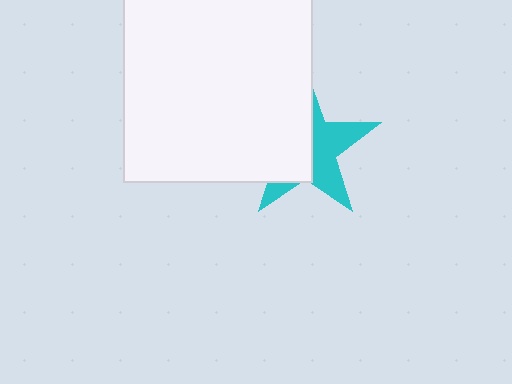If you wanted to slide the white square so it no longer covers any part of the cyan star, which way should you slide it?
Slide it left — that is the most direct way to separate the two shapes.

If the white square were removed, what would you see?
You would see the complete cyan star.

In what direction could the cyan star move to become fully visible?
The cyan star could move right. That would shift it out from behind the white square entirely.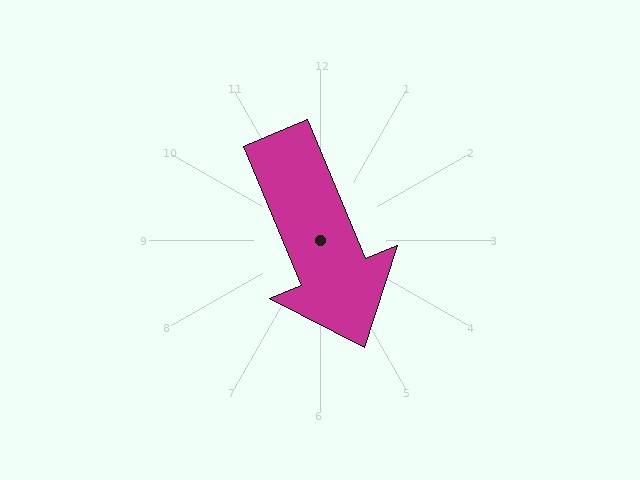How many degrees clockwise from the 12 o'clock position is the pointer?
Approximately 157 degrees.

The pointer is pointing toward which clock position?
Roughly 5 o'clock.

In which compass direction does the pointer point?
Southeast.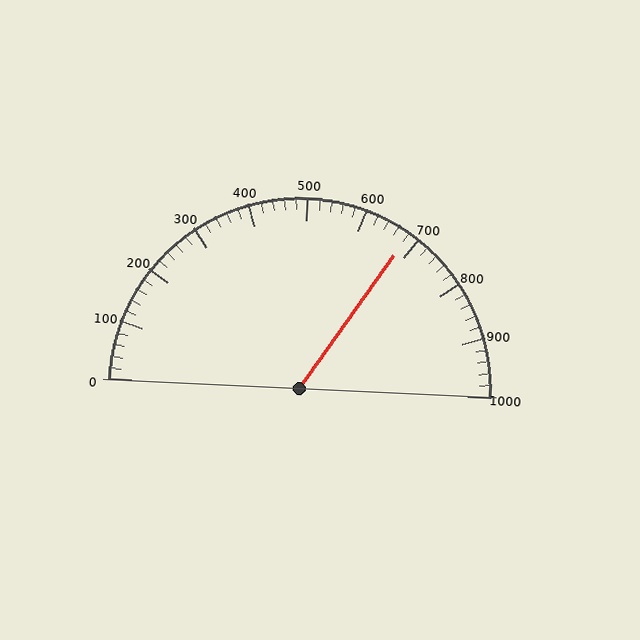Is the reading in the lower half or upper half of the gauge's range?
The reading is in the upper half of the range (0 to 1000).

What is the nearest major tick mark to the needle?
The nearest major tick mark is 700.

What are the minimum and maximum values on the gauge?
The gauge ranges from 0 to 1000.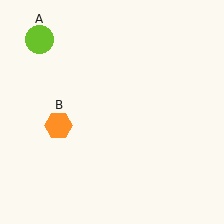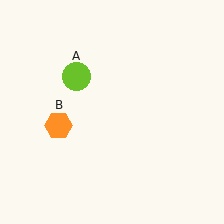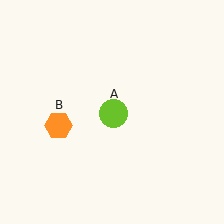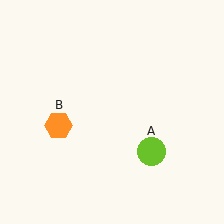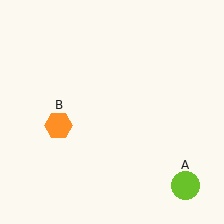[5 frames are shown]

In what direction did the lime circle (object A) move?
The lime circle (object A) moved down and to the right.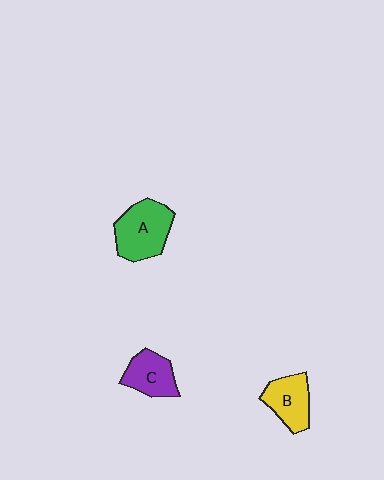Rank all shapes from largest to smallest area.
From largest to smallest: A (green), B (yellow), C (purple).